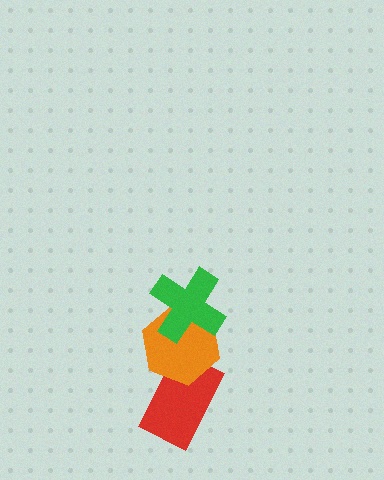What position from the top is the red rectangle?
The red rectangle is 3rd from the top.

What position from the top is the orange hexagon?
The orange hexagon is 2nd from the top.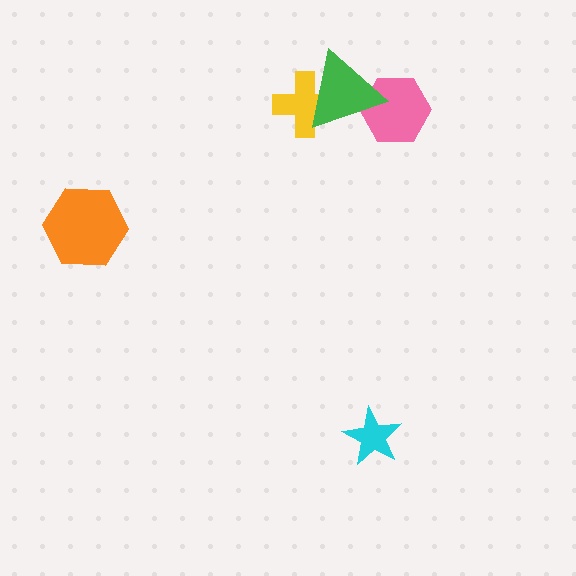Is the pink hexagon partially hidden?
Yes, it is partially covered by another shape.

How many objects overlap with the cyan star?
0 objects overlap with the cyan star.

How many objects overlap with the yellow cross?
1 object overlaps with the yellow cross.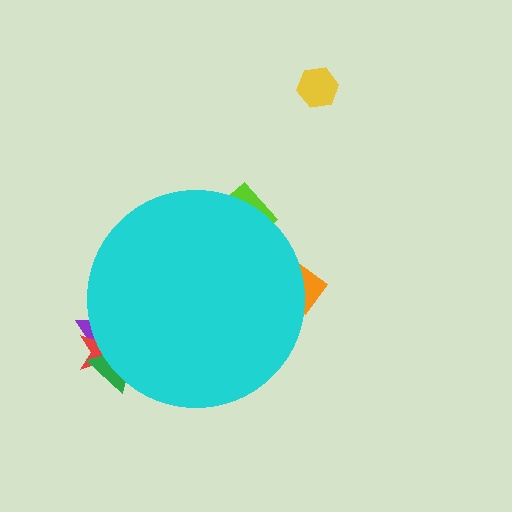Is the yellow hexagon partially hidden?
No, the yellow hexagon is fully visible.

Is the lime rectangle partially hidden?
Yes, the lime rectangle is partially hidden behind the cyan circle.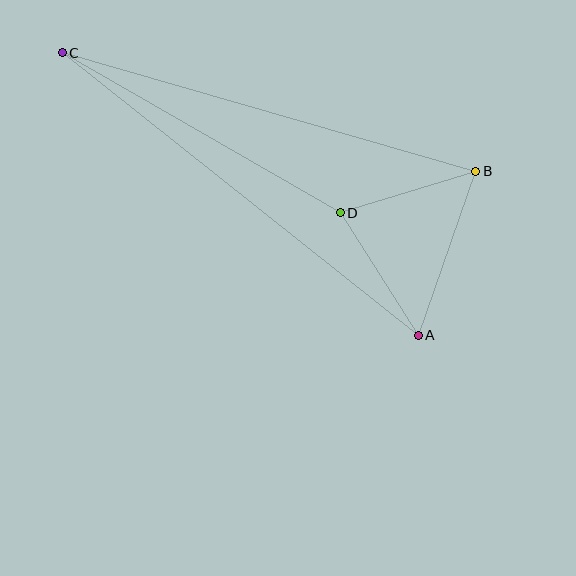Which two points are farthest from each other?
Points A and C are farthest from each other.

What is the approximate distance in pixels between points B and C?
The distance between B and C is approximately 430 pixels.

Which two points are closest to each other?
Points B and D are closest to each other.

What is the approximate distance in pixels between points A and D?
The distance between A and D is approximately 146 pixels.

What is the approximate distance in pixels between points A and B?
The distance between A and B is approximately 174 pixels.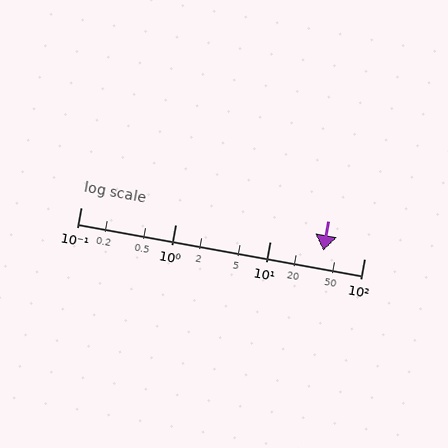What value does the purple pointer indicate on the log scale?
The pointer indicates approximately 37.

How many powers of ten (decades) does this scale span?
The scale spans 3 decades, from 0.1 to 100.